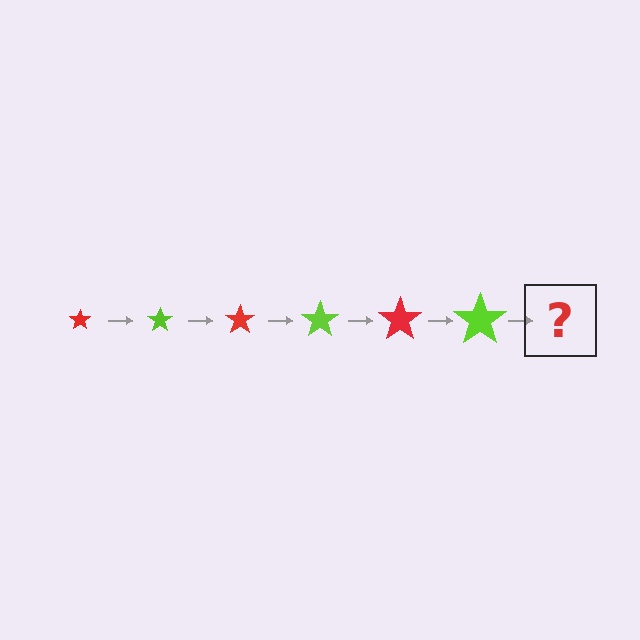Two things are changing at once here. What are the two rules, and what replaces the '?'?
The two rules are that the star grows larger each step and the color cycles through red and lime. The '?' should be a red star, larger than the previous one.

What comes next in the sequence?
The next element should be a red star, larger than the previous one.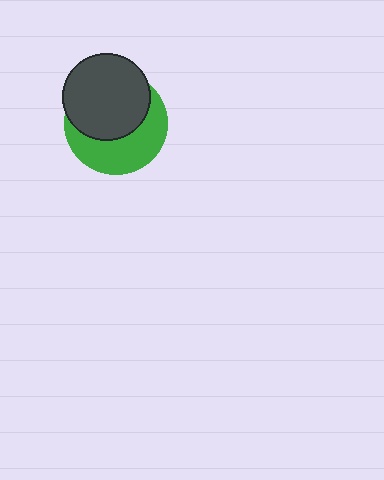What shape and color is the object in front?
The object in front is a dark gray circle.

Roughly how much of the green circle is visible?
About half of it is visible (roughly 46%).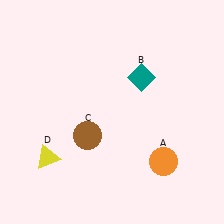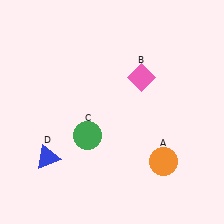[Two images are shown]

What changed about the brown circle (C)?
In Image 1, C is brown. In Image 2, it changed to green.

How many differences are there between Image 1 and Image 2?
There are 3 differences between the two images.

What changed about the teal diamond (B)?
In Image 1, B is teal. In Image 2, it changed to pink.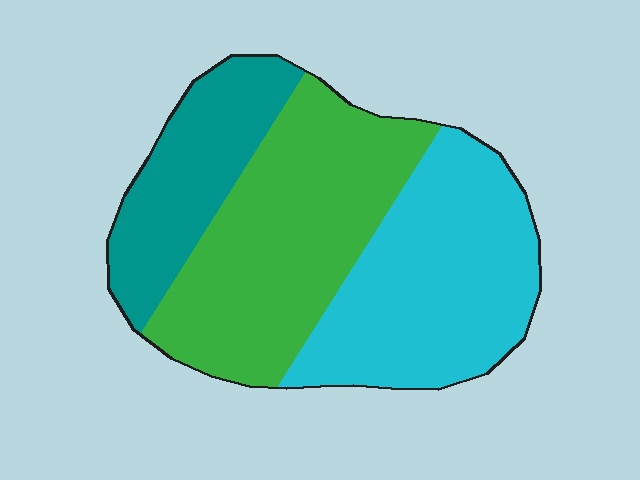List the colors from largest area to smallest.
From largest to smallest: green, cyan, teal.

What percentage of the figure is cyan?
Cyan covers around 40% of the figure.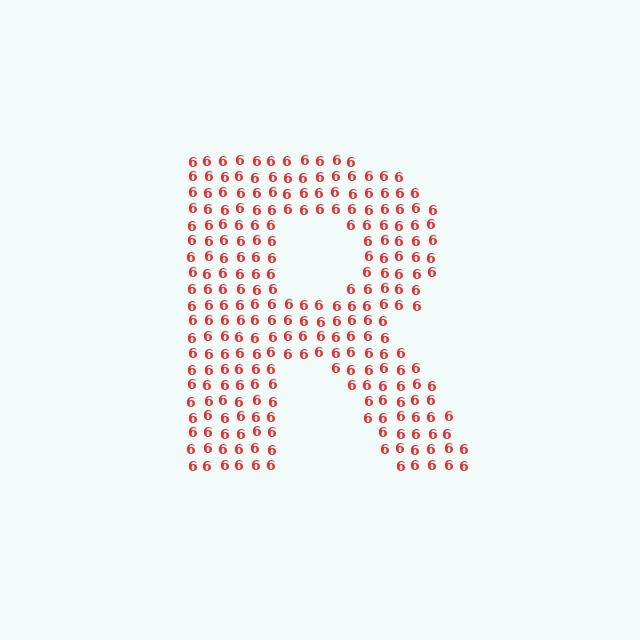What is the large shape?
The large shape is the letter R.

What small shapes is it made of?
It is made of small digit 6's.